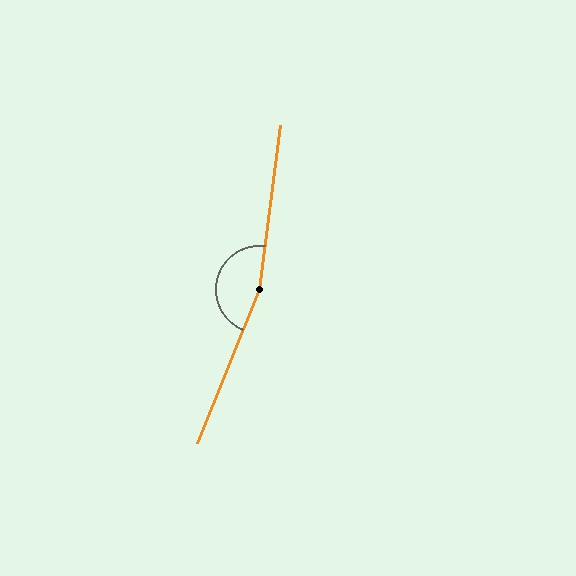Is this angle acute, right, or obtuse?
It is obtuse.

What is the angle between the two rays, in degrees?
Approximately 166 degrees.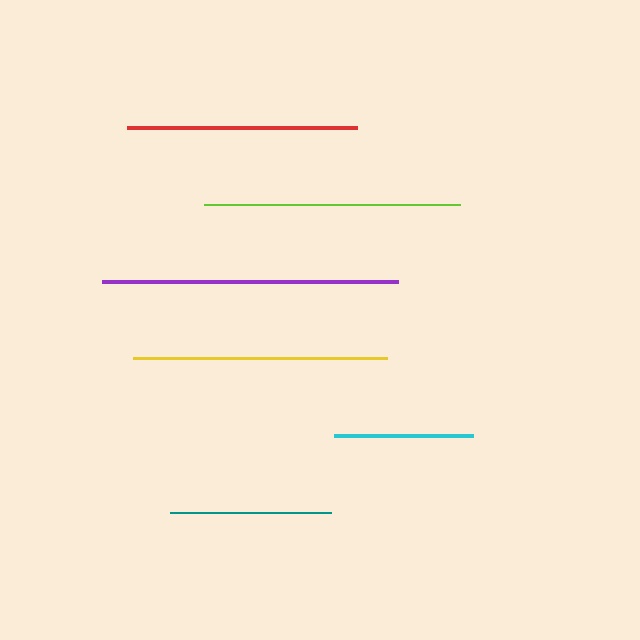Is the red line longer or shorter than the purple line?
The purple line is longer than the red line.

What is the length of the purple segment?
The purple segment is approximately 296 pixels long.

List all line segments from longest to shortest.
From longest to shortest: purple, lime, yellow, red, teal, cyan.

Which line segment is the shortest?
The cyan line is the shortest at approximately 139 pixels.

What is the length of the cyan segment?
The cyan segment is approximately 139 pixels long.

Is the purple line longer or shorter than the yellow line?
The purple line is longer than the yellow line.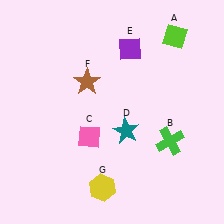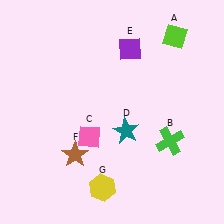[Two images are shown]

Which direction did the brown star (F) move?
The brown star (F) moved down.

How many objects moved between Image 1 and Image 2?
1 object moved between the two images.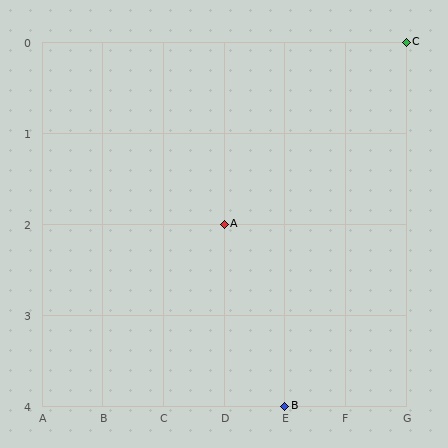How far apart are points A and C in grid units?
Points A and C are 3 columns and 2 rows apart (about 3.6 grid units diagonally).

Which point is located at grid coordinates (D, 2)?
Point A is at (D, 2).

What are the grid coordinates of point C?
Point C is at grid coordinates (G, 0).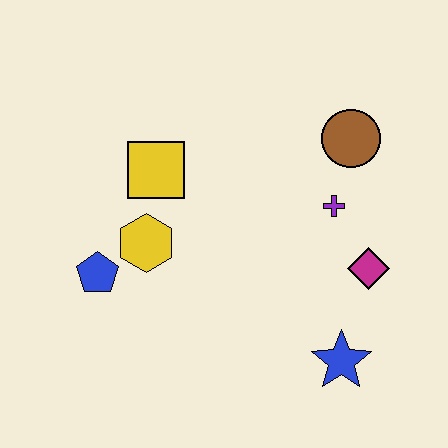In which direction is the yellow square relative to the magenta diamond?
The yellow square is to the left of the magenta diamond.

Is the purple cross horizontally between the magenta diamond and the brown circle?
No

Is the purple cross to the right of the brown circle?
No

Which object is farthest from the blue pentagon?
The brown circle is farthest from the blue pentagon.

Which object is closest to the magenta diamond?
The purple cross is closest to the magenta diamond.